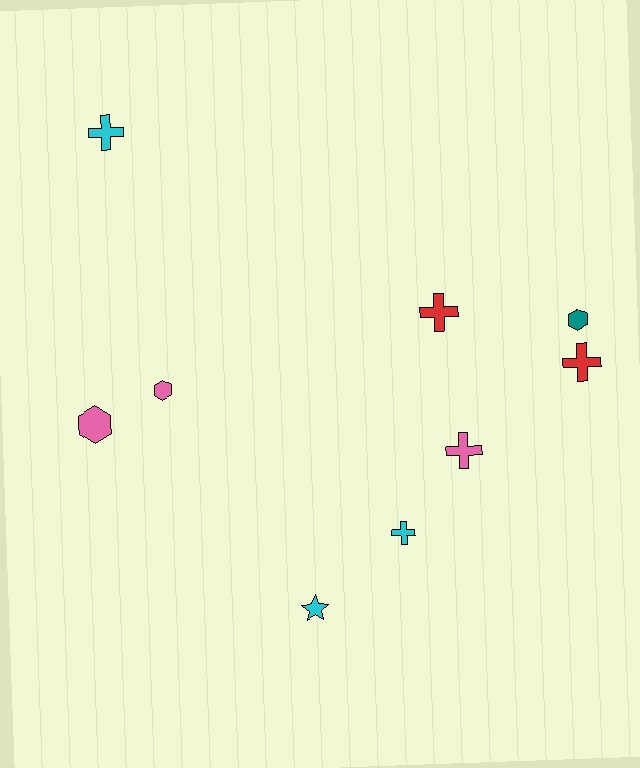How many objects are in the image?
There are 9 objects.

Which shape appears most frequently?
Cross, with 5 objects.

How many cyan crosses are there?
There are 2 cyan crosses.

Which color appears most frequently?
Pink, with 3 objects.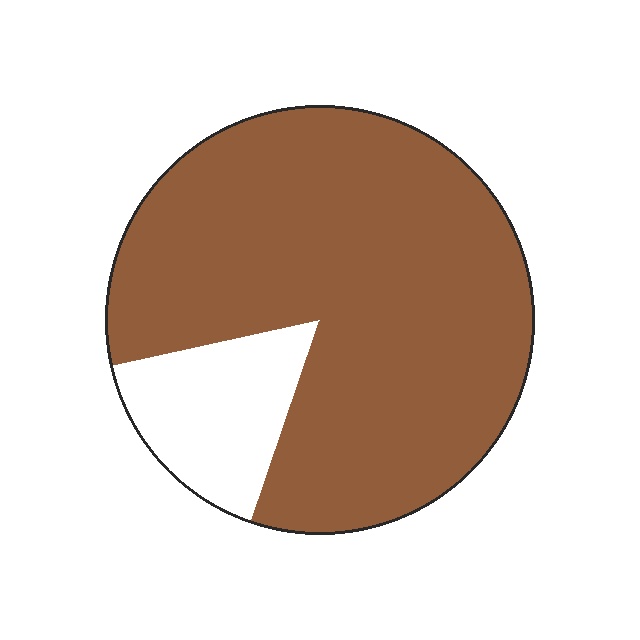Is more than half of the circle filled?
Yes.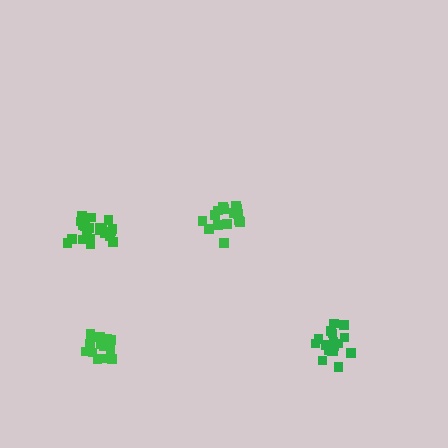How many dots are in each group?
Group 1: 16 dots, Group 2: 21 dots, Group 3: 19 dots, Group 4: 15 dots (71 total).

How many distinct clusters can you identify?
There are 4 distinct clusters.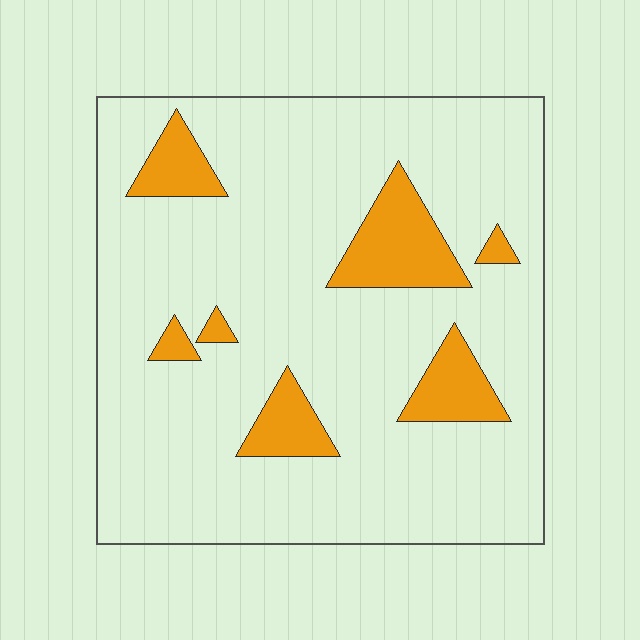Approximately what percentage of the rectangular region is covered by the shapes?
Approximately 15%.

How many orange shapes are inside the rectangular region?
7.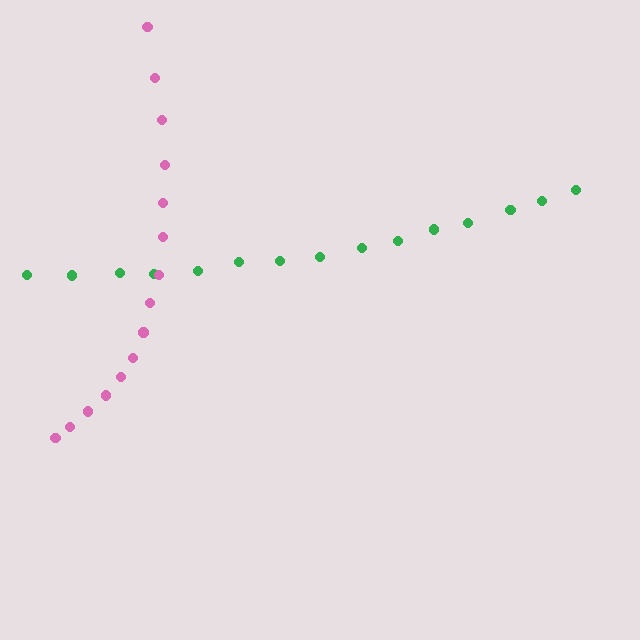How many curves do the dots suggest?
There are 2 distinct paths.